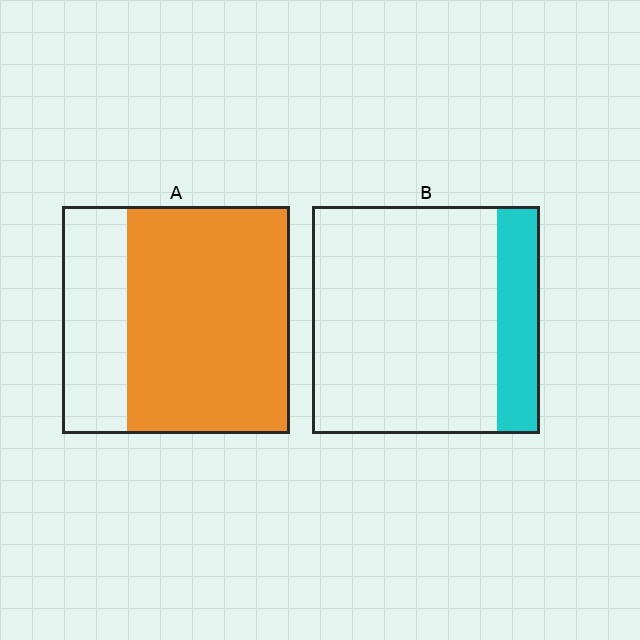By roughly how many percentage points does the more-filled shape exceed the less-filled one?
By roughly 55 percentage points (A over B).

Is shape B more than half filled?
No.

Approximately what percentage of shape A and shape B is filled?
A is approximately 70% and B is approximately 20%.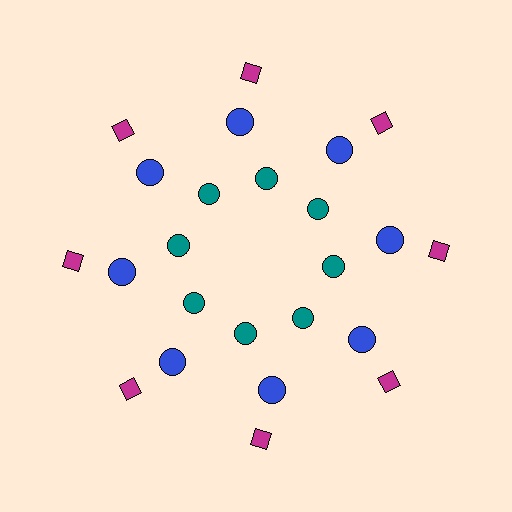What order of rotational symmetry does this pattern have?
This pattern has 8-fold rotational symmetry.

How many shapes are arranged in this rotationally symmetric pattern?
There are 24 shapes, arranged in 8 groups of 3.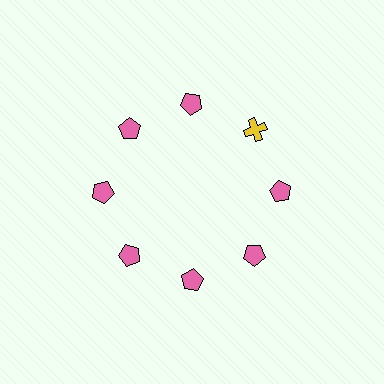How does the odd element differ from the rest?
It differs in both color (yellow instead of pink) and shape (cross instead of pentagon).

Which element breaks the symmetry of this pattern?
The yellow cross at roughly the 2 o'clock position breaks the symmetry. All other shapes are pink pentagons.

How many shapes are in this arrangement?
There are 8 shapes arranged in a ring pattern.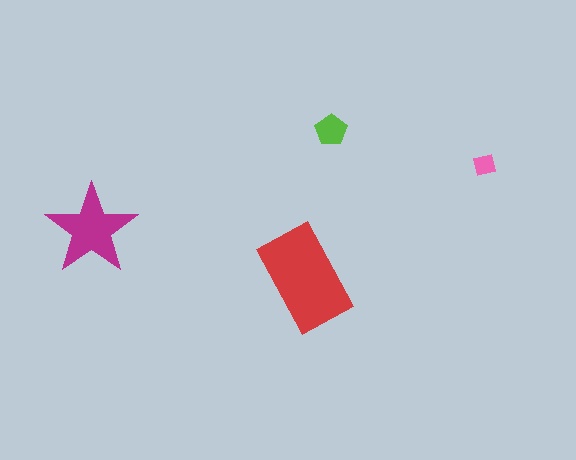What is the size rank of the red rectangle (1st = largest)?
1st.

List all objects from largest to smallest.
The red rectangle, the magenta star, the lime pentagon, the pink square.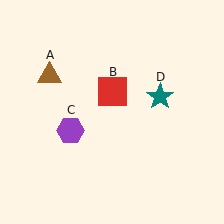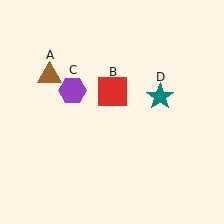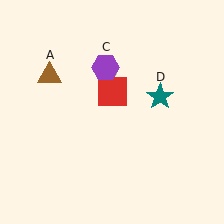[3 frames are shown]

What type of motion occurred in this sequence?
The purple hexagon (object C) rotated clockwise around the center of the scene.